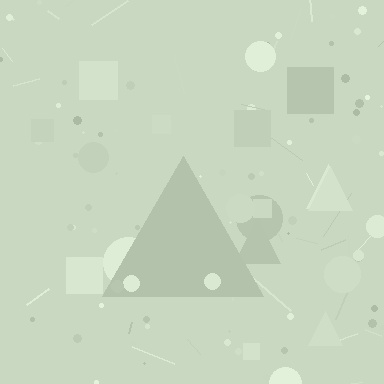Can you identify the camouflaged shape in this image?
The camouflaged shape is a triangle.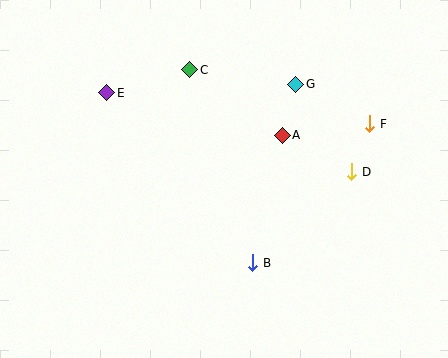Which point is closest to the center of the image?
Point A at (282, 135) is closest to the center.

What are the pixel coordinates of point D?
Point D is at (352, 172).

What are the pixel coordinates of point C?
Point C is at (190, 70).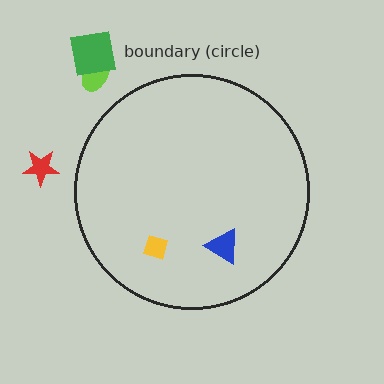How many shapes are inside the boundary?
2 inside, 3 outside.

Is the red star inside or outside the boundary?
Outside.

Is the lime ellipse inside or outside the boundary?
Outside.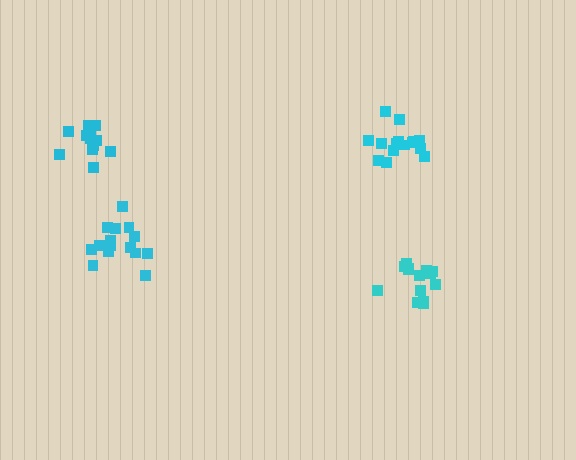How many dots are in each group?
Group 1: 15 dots, Group 2: 15 dots, Group 3: 15 dots, Group 4: 12 dots (57 total).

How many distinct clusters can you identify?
There are 4 distinct clusters.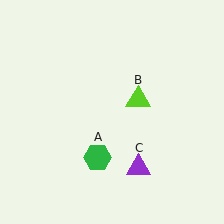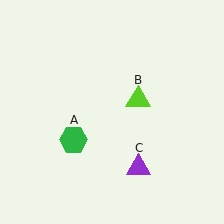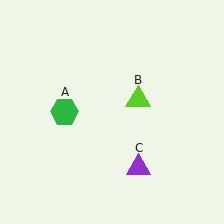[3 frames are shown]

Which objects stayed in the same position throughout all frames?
Lime triangle (object B) and purple triangle (object C) remained stationary.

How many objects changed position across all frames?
1 object changed position: green hexagon (object A).